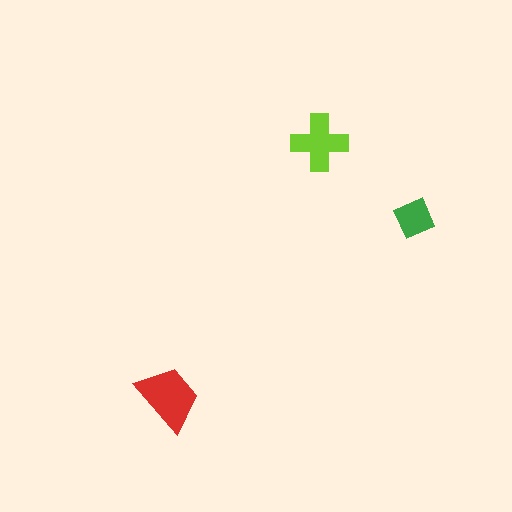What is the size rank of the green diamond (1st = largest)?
3rd.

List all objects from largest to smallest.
The red trapezoid, the lime cross, the green diamond.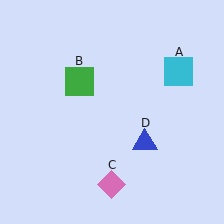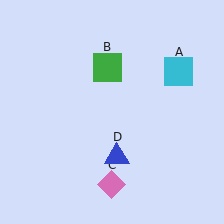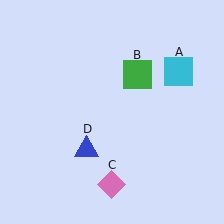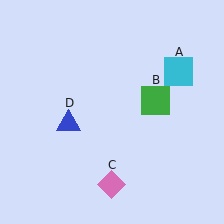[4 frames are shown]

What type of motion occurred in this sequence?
The green square (object B), blue triangle (object D) rotated clockwise around the center of the scene.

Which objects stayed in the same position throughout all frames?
Cyan square (object A) and pink diamond (object C) remained stationary.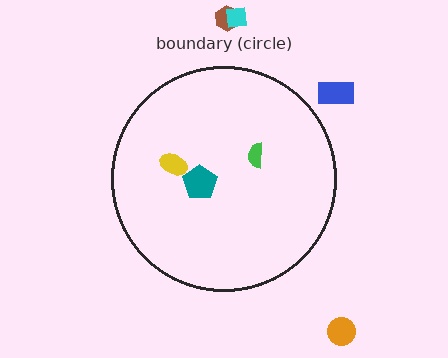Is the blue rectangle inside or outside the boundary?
Outside.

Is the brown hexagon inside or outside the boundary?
Outside.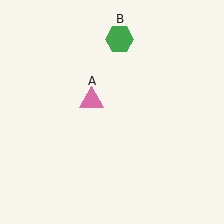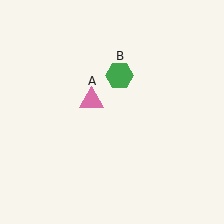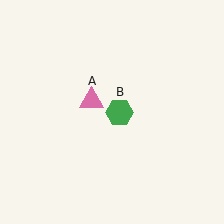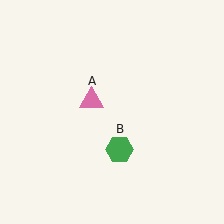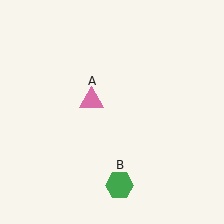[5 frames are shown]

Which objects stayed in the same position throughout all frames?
Pink triangle (object A) remained stationary.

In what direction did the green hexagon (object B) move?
The green hexagon (object B) moved down.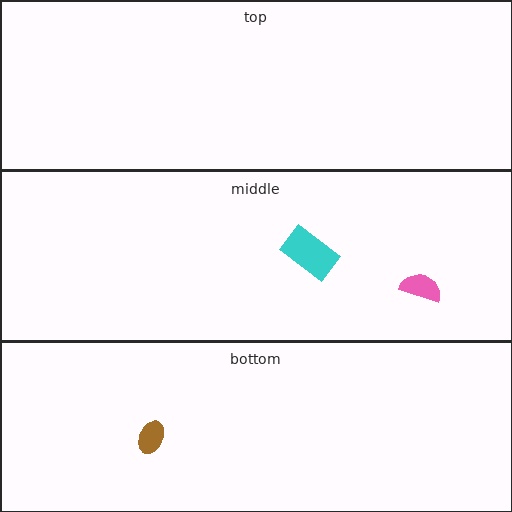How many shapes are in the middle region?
2.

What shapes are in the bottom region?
The brown ellipse.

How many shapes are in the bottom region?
1.